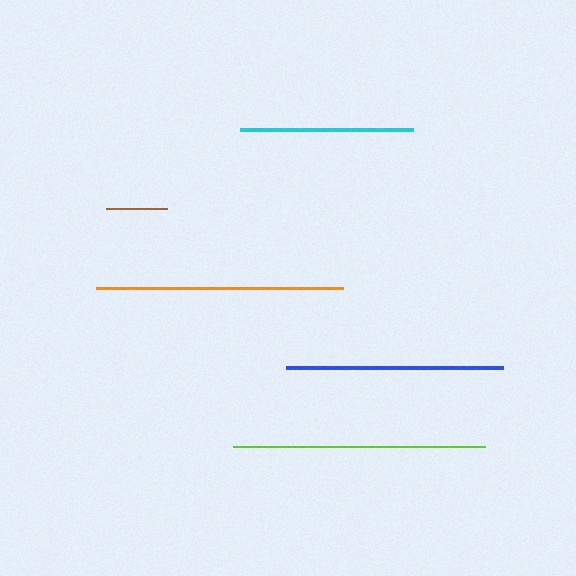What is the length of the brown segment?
The brown segment is approximately 61 pixels long.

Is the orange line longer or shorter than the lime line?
The lime line is longer than the orange line.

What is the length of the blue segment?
The blue segment is approximately 217 pixels long.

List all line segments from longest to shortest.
From longest to shortest: lime, orange, blue, cyan, brown.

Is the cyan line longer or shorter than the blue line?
The blue line is longer than the cyan line.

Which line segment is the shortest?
The brown line is the shortest at approximately 61 pixels.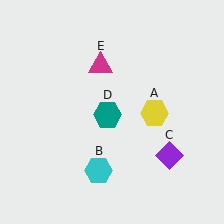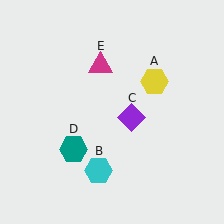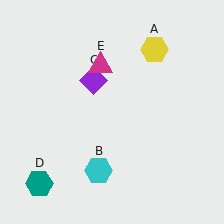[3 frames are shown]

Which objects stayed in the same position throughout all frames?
Cyan hexagon (object B) and magenta triangle (object E) remained stationary.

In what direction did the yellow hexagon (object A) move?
The yellow hexagon (object A) moved up.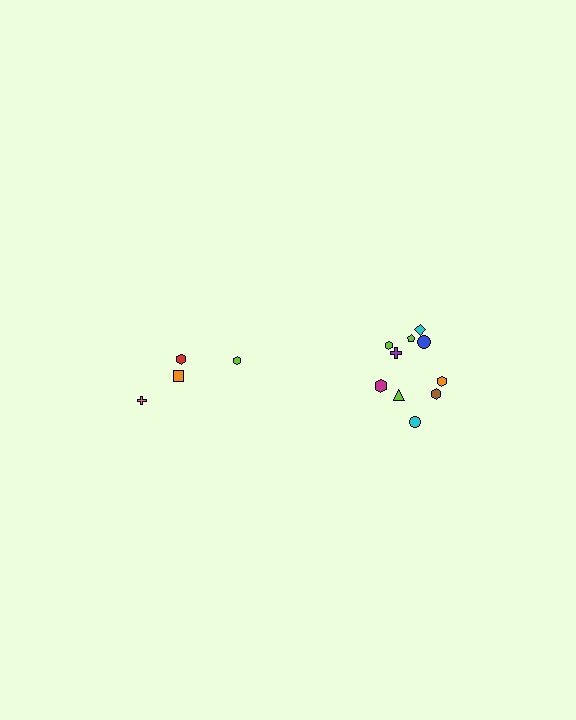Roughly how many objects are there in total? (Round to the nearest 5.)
Roughly 15 objects in total.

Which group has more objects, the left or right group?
The right group.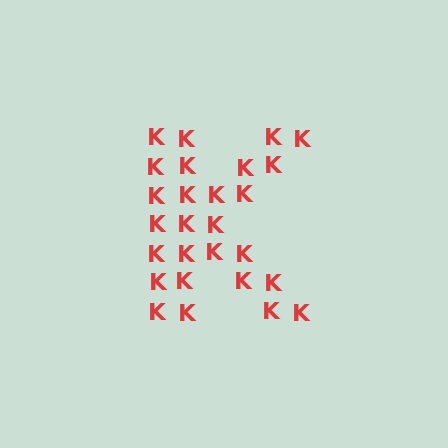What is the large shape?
The large shape is the letter K.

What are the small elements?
The small elements are letter K's.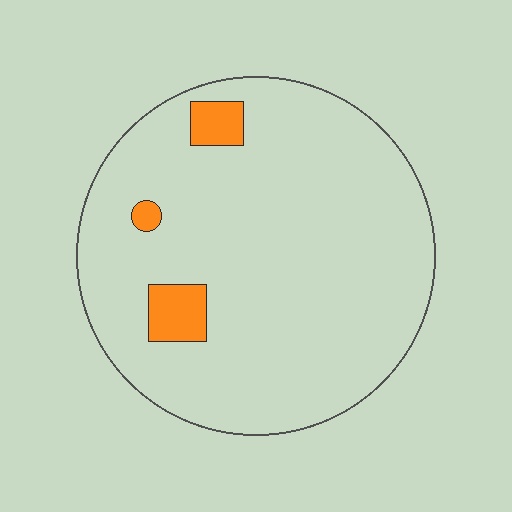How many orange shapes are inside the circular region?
3.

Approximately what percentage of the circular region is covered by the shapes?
Approximately 5%.